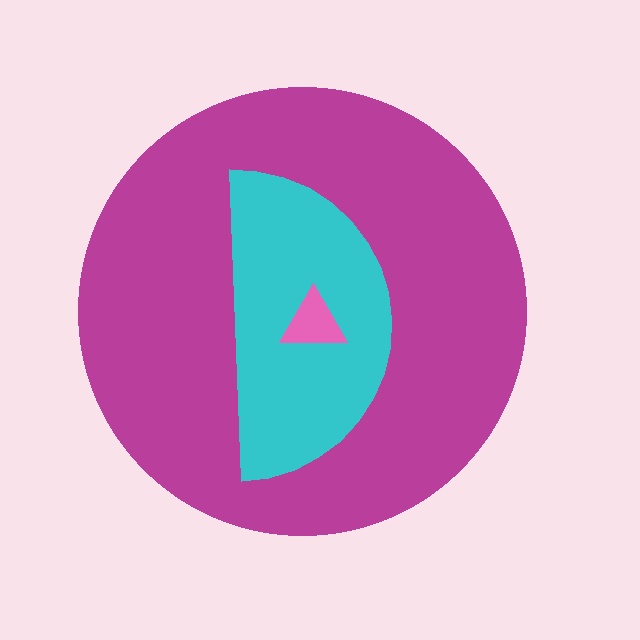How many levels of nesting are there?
3.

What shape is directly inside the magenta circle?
The cyan semicircle.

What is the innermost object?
The pink triangle.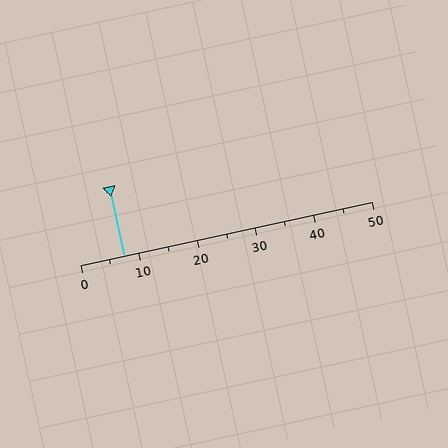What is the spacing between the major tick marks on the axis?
The major ticks are spaced 10 apart.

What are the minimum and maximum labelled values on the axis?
The axis runs from 0 to 50.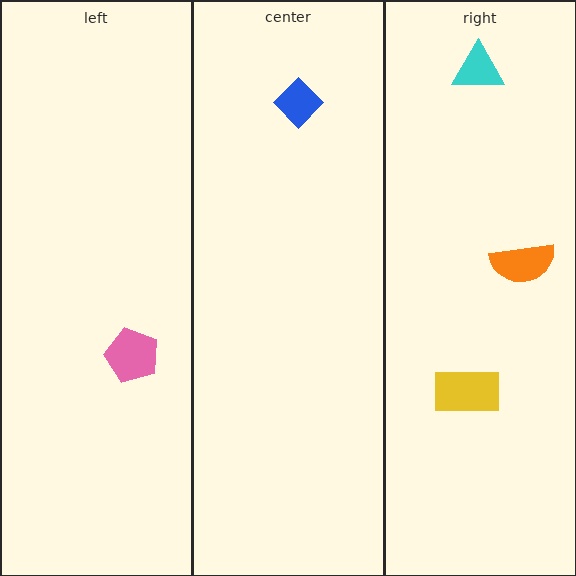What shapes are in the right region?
The cyan triangle, the yellow rectangle, the orange semicircle.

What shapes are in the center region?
The blue diamond.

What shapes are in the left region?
The pink pentagon.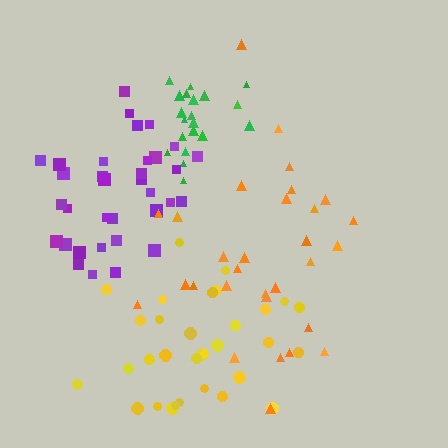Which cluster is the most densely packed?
Green.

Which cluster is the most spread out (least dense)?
Orange.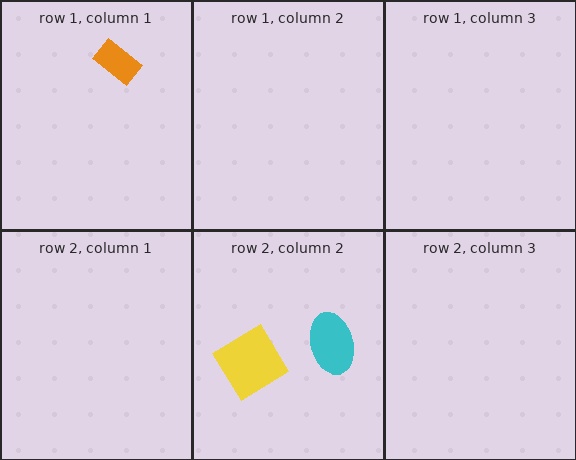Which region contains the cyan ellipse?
The row 2, column 2 region.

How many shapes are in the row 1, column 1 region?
1.